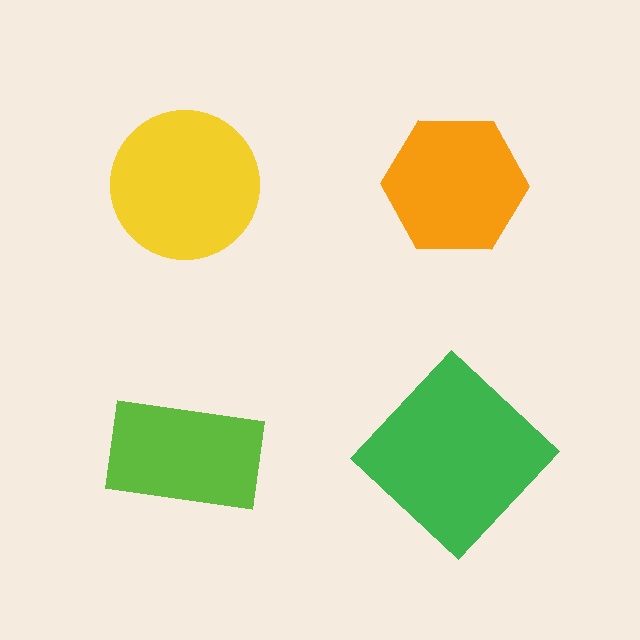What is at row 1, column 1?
A yellow circle.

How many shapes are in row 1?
2 shapes.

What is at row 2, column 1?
A lime rectangle.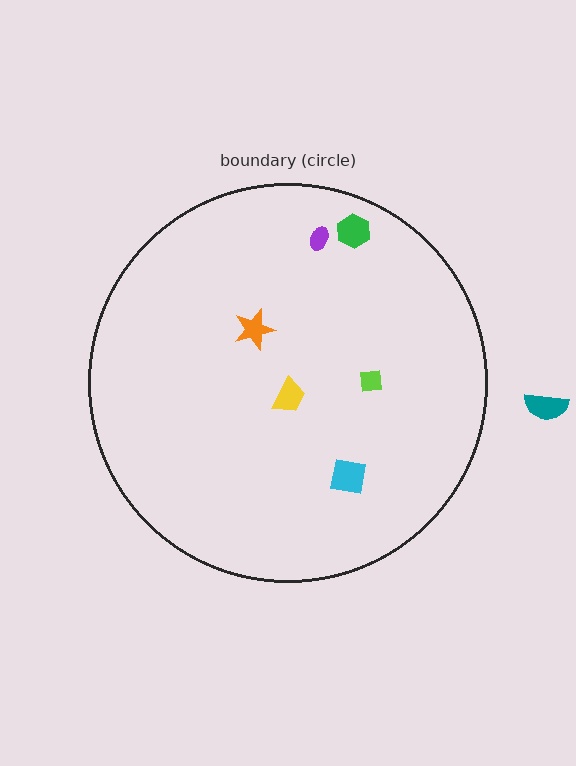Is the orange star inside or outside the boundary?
Inside.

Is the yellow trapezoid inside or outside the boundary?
Inside.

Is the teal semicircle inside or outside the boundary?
Outside.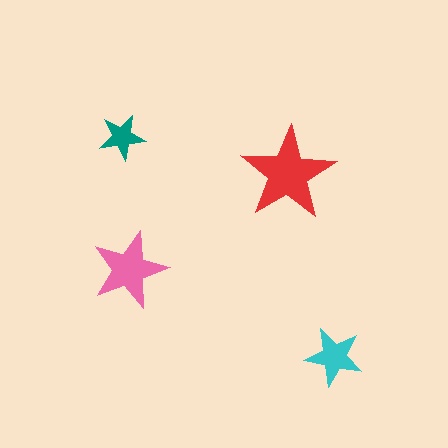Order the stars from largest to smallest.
the red one, the pink one, the cyan one, the teal one.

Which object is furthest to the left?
The teal star is leftmost.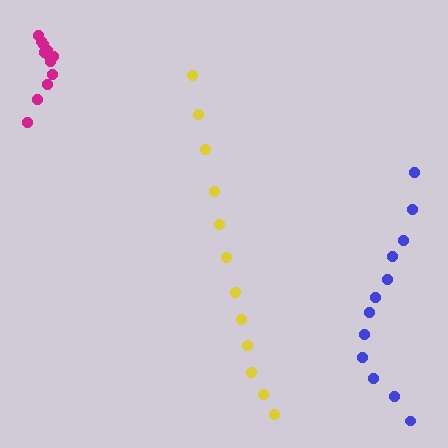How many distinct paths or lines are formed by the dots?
There are 3 distinct paths.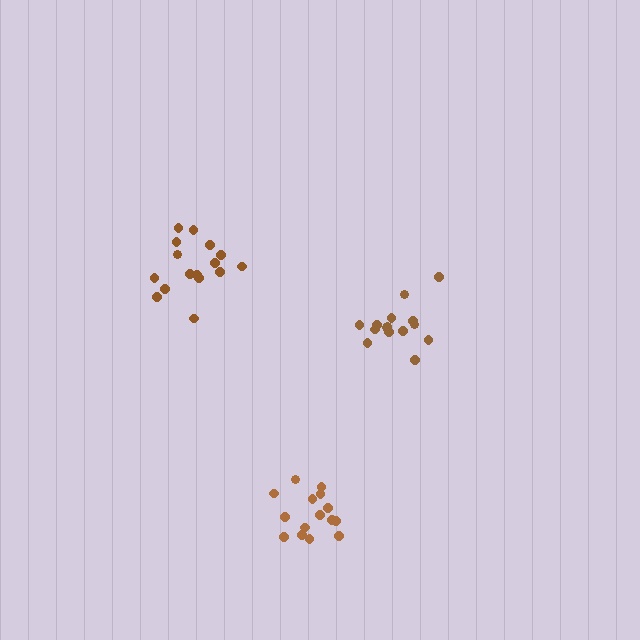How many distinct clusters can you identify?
There are 3 distinct clusters.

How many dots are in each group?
Group 1: 15 dots, Group 2: 15 dots, Group 3: 17 dots (47 total).